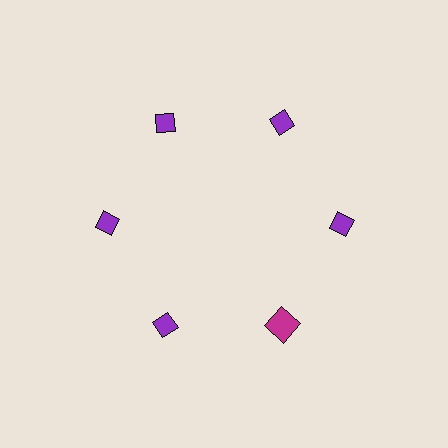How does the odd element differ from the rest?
It differs in both color (magenta instead of purple) and shape (square instead of diamond).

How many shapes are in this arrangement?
There are 6 shapes arranged in a ring pattern.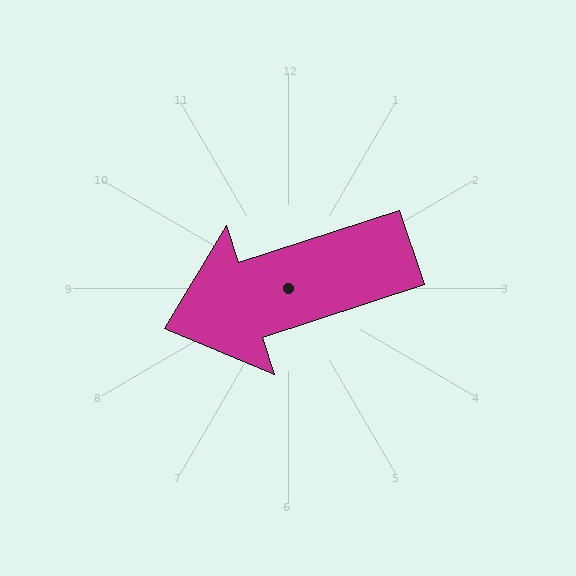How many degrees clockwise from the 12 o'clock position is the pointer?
Approximately 252 degrees.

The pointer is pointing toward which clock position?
Roughly 8 o'clock.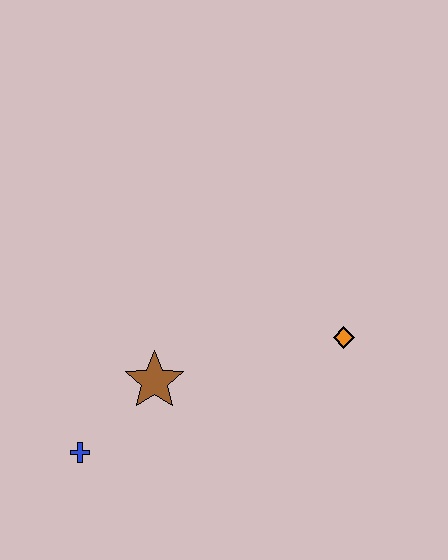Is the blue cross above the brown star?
No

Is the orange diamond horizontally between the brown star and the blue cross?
No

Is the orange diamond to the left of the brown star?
No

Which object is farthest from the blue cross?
The orange diamond is farthest from the blue cross.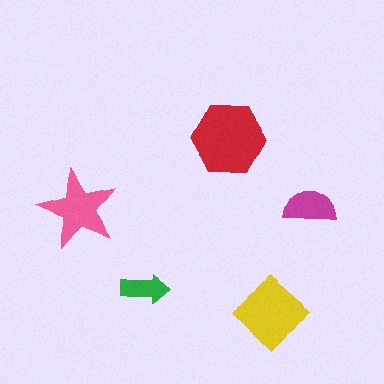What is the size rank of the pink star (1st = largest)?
3rd.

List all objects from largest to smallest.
The red hexagon, the yellow diamond, the pink star, the magenta semicircle, the green arrow.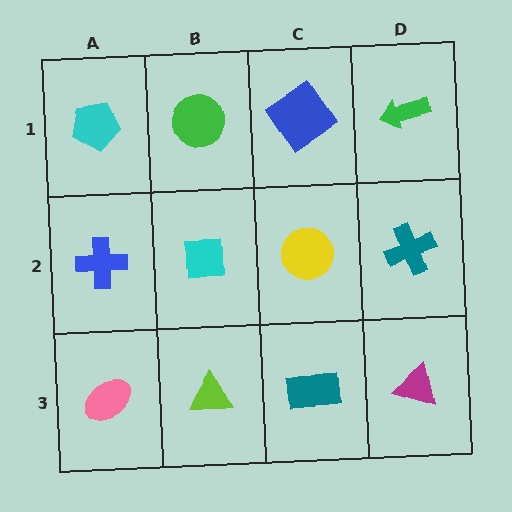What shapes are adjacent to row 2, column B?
A green circle (row 1, column B), a lime triangle (row 3, column B), a blue cross (row 2, column A), a yellow circle (row 2, column C).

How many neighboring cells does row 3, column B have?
3.